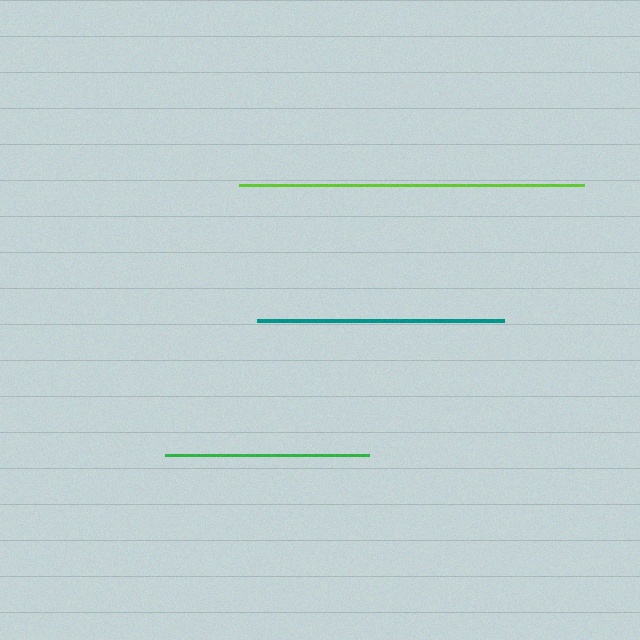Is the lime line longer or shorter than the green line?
The lime line is longer than the green line.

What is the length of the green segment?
The green segment is approximately 204 pixels long.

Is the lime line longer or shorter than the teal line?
The lime line is longer than the teal line.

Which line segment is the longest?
The lime line is the longest at approximately 345 pixels.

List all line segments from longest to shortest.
From longest to shortest: lime, teal, green.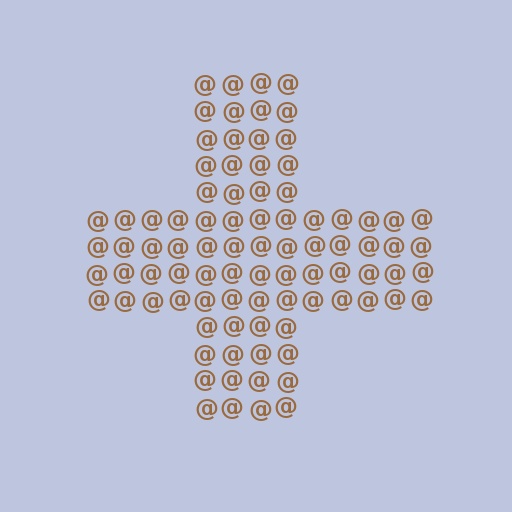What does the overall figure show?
The overall figure shows a cross.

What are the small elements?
The small elements are at signs.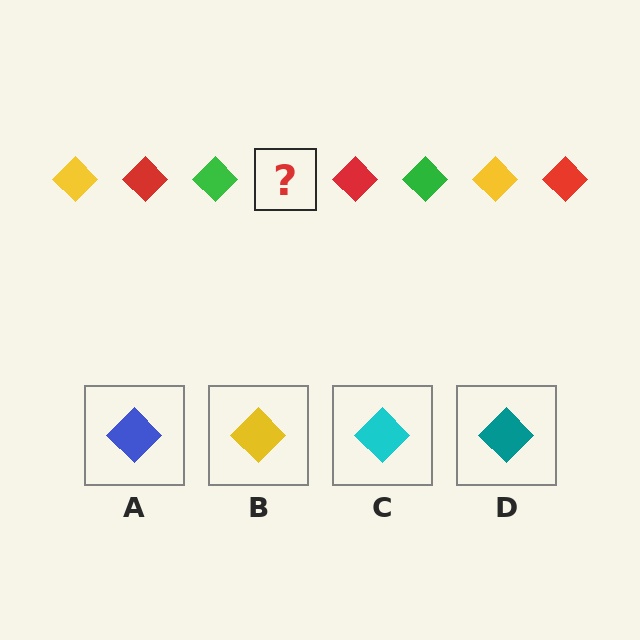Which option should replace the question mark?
Option B.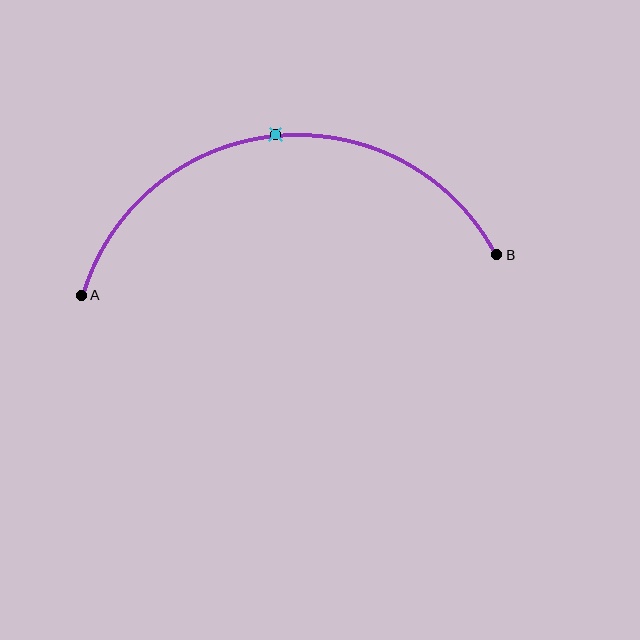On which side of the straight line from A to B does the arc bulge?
The arc bulges above the straight line connecting A and B.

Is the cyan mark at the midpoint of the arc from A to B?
Yes. The cyan mark lies on the arc at equal arc-length from both A and B — it is the arc midpoint.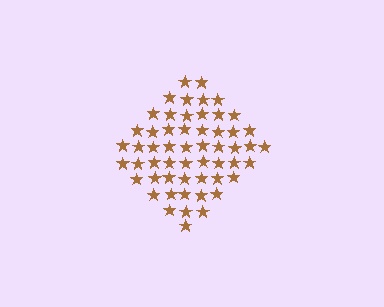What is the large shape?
The large shape is a diamond.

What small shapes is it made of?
It is made of small stars.